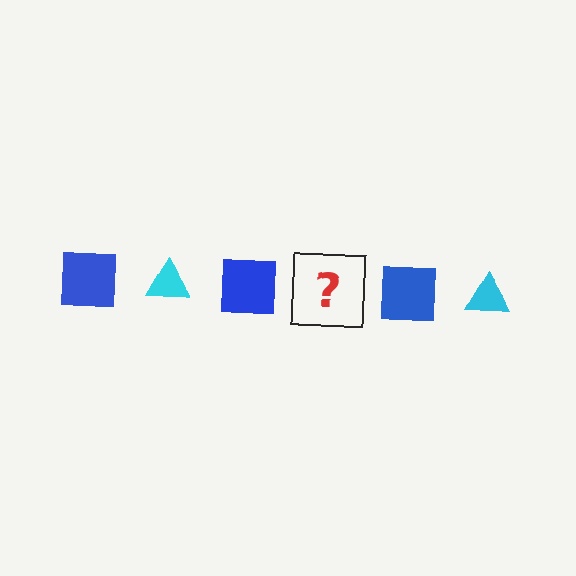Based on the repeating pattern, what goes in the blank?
The blank should be a cyan triangle.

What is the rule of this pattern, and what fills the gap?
The rule is that the pattern alternates between blue square and cyan triangle. The gap should be filled with a cyan triangle.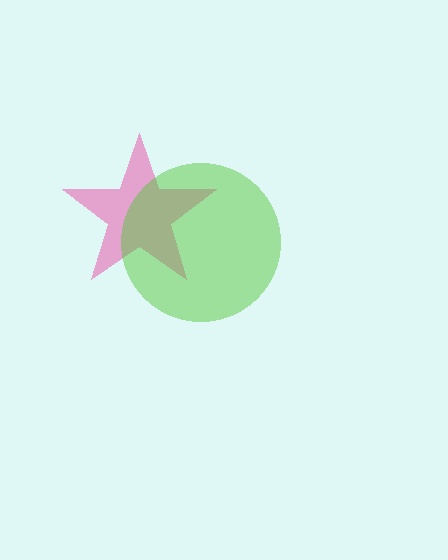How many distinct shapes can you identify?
There are 2 distinct shapes: a pink star, a lime circle.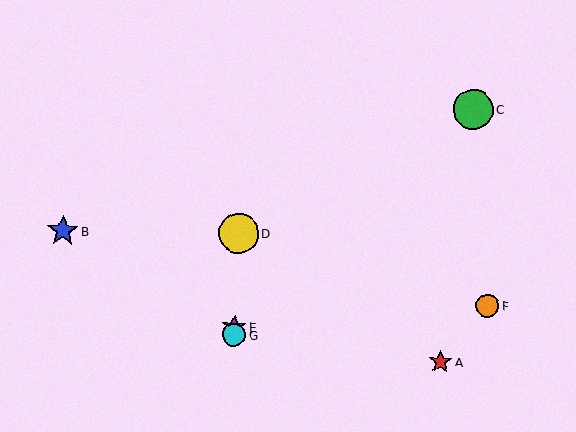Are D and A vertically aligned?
No, D is at x≈238 and A is at x≈440.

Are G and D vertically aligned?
Yes, both are at x≈234.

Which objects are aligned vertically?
Objects D, E, G are aligned vertically.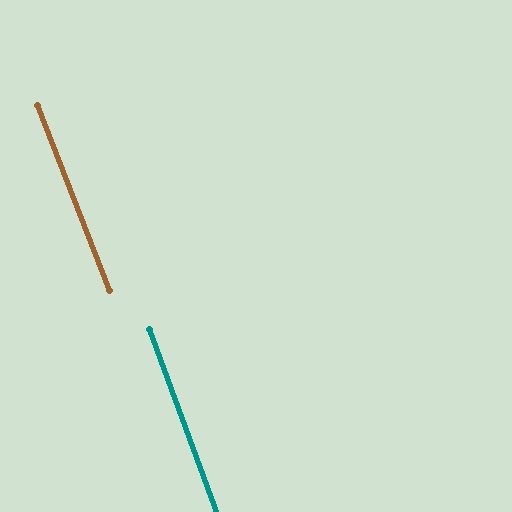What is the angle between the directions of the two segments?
Approximately 1 degree.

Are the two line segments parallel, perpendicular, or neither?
Parallel — their directions differ by only 1.2°.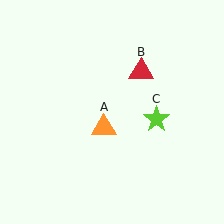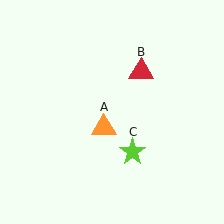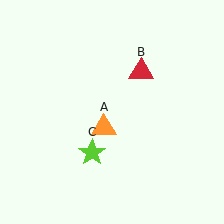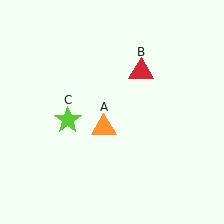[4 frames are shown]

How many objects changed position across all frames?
1 object changed position: lime star (object C).